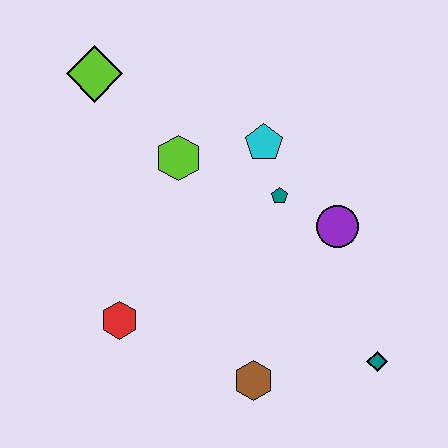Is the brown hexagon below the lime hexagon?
Yes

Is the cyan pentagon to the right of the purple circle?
No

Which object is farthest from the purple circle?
The lime diamond is farthest from the purple circle.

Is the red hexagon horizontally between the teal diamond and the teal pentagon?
No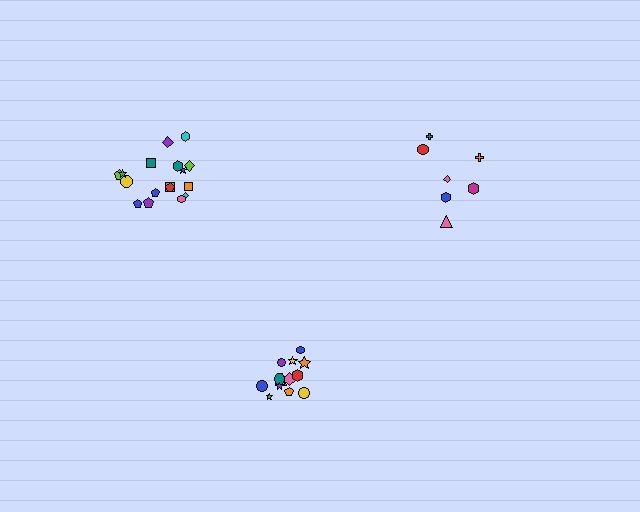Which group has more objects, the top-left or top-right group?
The top-left group.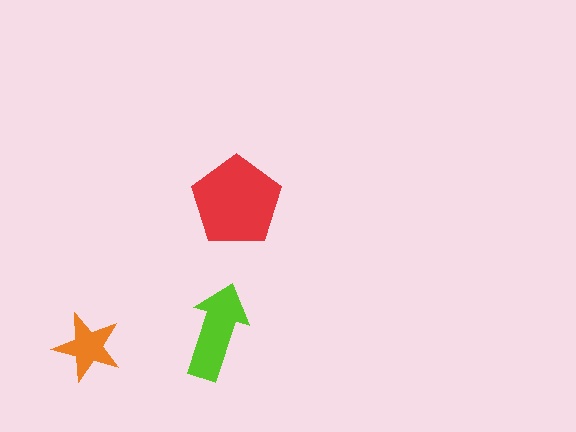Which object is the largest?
The red pentagon.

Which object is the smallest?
The orange star.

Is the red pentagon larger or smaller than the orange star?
Larger.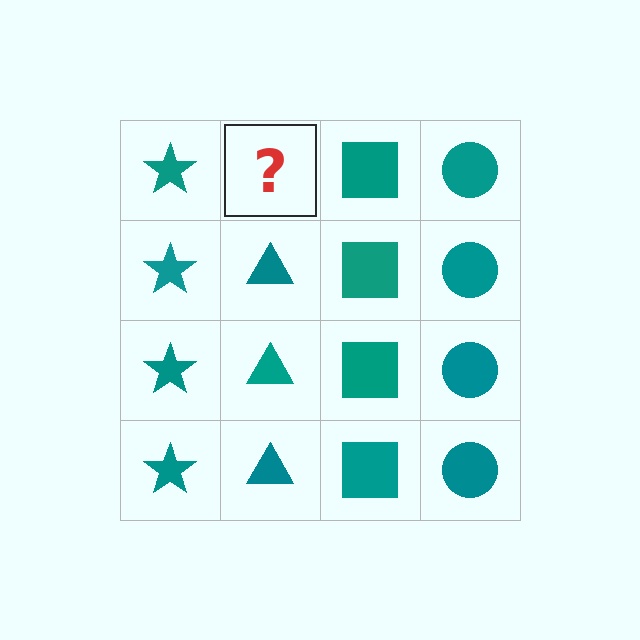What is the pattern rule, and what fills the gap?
The rule is that each column has a consistent shape. The gap should be filled with a teal triangle.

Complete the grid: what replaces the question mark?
The question mark should be replaced with a teal triangle.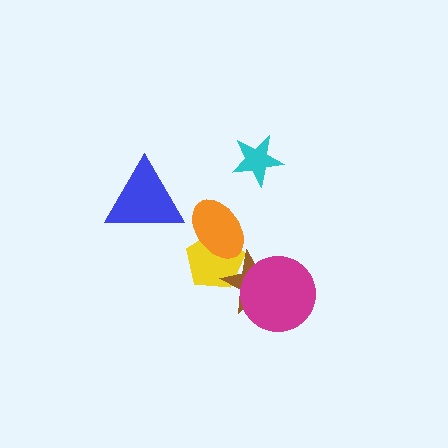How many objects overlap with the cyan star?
0 objects overlap with the cyan star.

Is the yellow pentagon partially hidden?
Yes, it is partially covered by another shape.